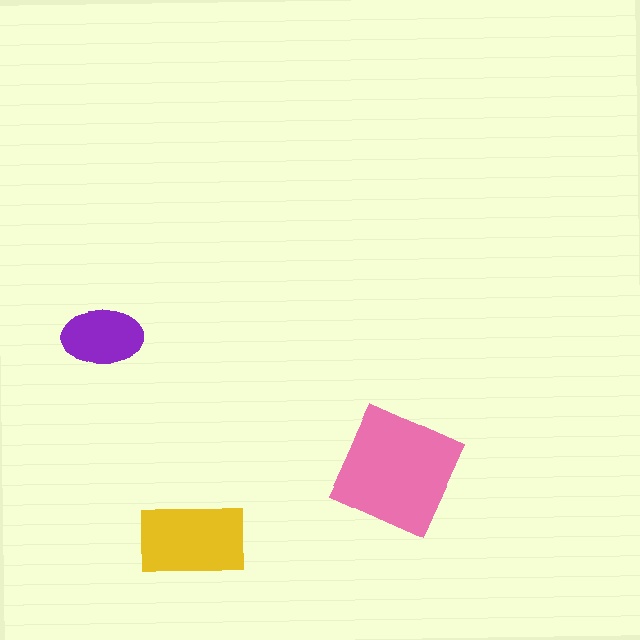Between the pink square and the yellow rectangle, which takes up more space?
The pink square.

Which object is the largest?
The pink square.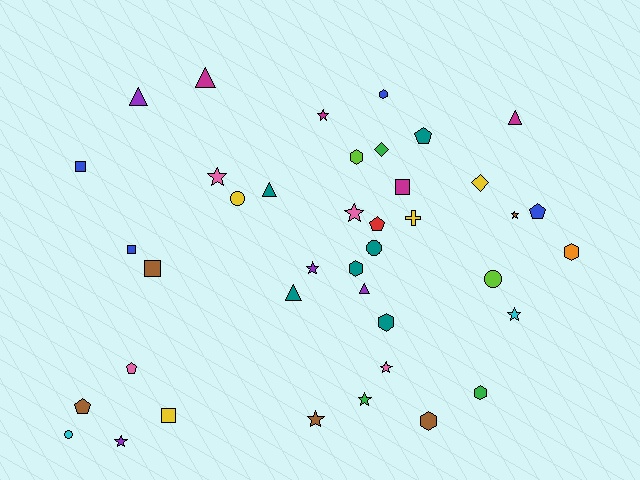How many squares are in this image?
There are 5 squares.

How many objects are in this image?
There are 40 objects.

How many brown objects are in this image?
There are 5 brown objects.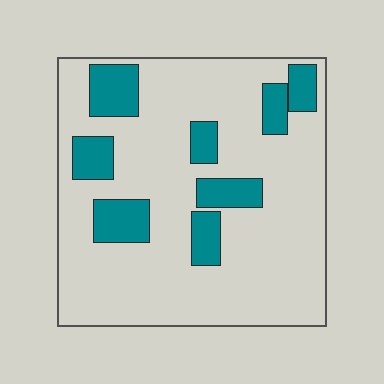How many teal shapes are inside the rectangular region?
8.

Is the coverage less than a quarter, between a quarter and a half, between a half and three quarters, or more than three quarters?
Less than a quarter.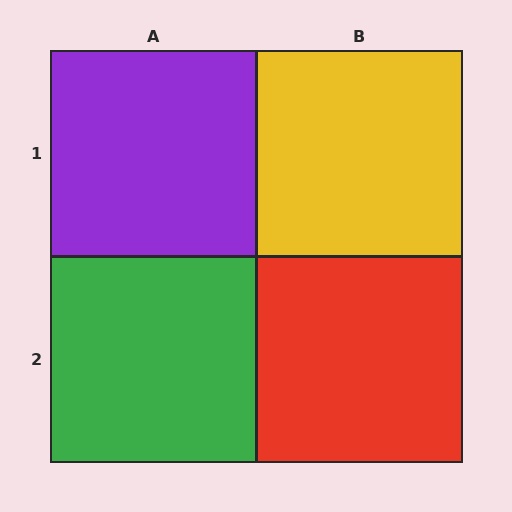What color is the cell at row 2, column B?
Red.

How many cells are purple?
1 cell is purple.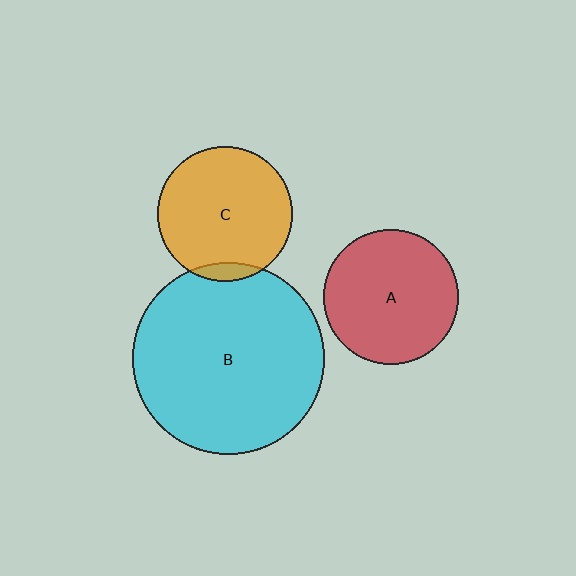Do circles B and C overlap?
Yes.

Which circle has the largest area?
Circle B (cyan).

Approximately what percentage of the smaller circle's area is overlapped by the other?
Approximately 5%.